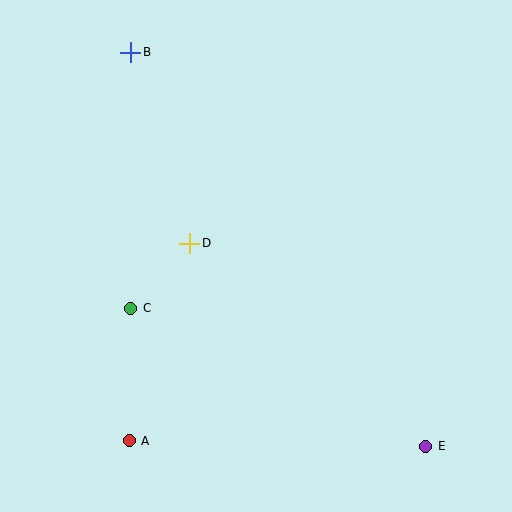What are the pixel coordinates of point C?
Point C is at (131, 308).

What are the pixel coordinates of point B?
Point B is at (131, 52).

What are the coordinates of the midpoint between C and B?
The midpoint between C and B is at (131, 180).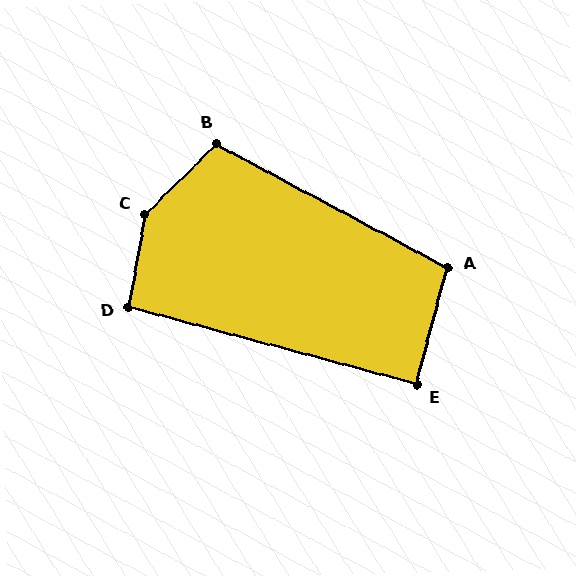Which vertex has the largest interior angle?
C, at approximately 145 degrees.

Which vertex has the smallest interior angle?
E, at approximately 90 degrees.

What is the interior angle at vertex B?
Approximately 107 degrees (obtuse).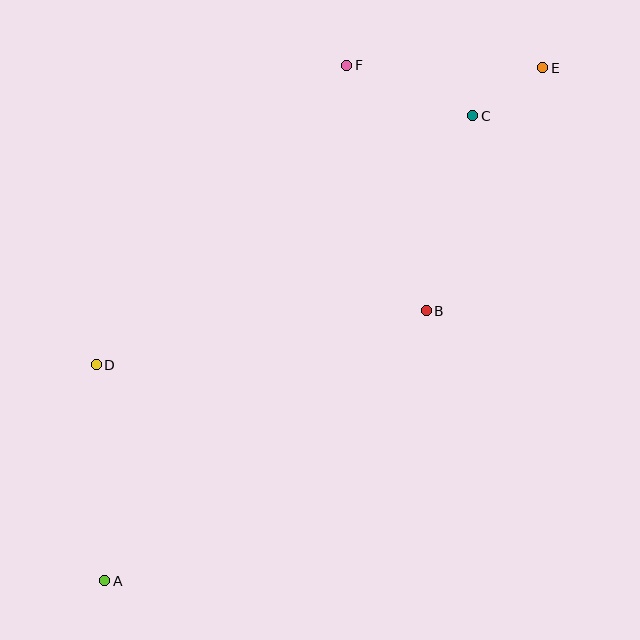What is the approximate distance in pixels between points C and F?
The distance between C and F is approximately 135 pixels.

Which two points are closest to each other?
Points C and E are closest to each other.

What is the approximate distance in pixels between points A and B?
The distance between A and B is approximately 420 pixels.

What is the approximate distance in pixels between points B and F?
The distance between B and F is approximately 258 pixels.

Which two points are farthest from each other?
Points A and E are farthest from each other.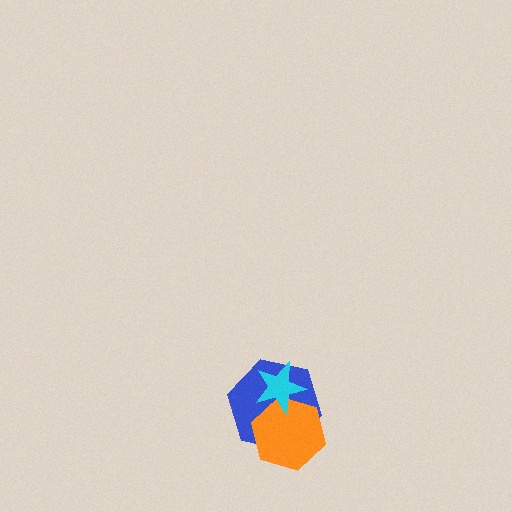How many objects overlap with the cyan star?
2 objects overlap with the cyan star.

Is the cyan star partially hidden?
No, no other shape covers it.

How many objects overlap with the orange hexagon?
2 objects overlap with the orange hexagon.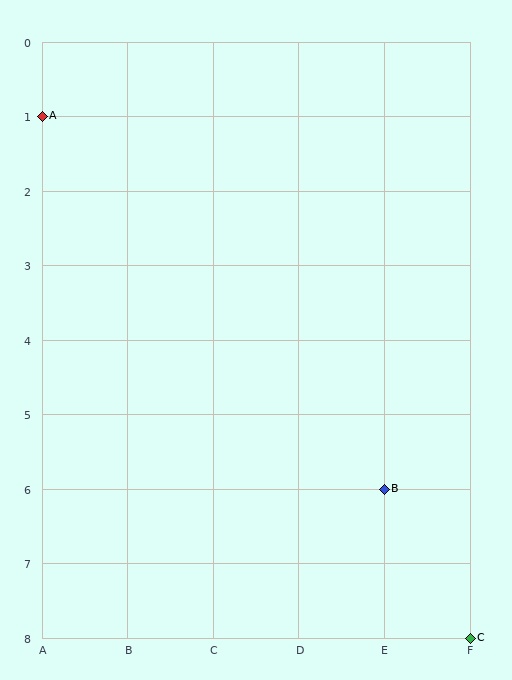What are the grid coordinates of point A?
Point A is at grid coordinates (A, 1).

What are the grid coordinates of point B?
Point B is at grid coordinates (E, 6).